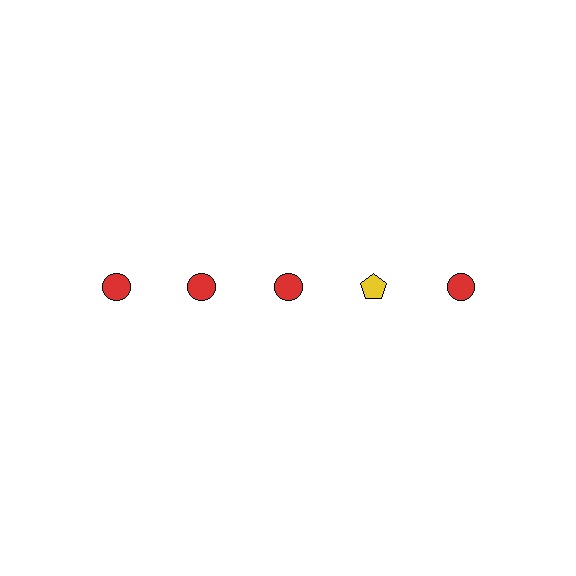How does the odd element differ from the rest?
It differs in both color (yellow instead of red) and shape (pentagon instead of circle).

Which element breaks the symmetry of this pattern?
The yellow pentagon in the top row, second from right column breaks the symmetry. All other shapes are red circles.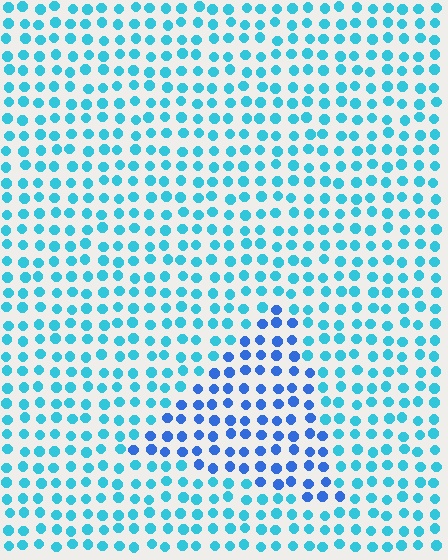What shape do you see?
I see a triangle.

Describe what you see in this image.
The image is filled with small cyan elements in a uniform arrangement. A triangle-shaped region is visible where the elements are tinted to a slightly different hue, forming a subtle color boundary.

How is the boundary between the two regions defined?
The boundary is defined purely by a slight shift in hue (about 32 degrees). Spacing, size, and orientation are identical on both sides.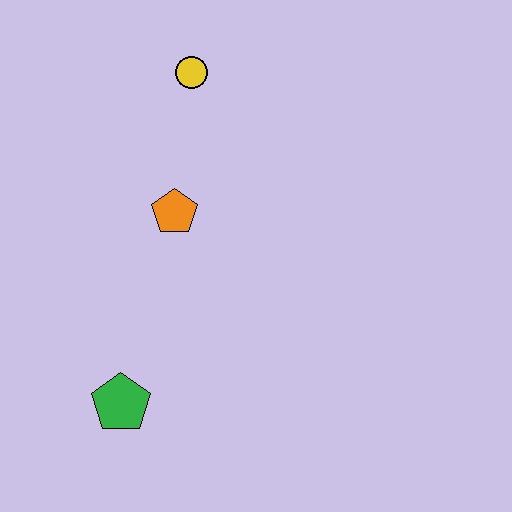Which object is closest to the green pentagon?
The orange pentagon is closest to the green pentagon.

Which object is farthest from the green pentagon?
The yellow circle is farthest from the green pentagon.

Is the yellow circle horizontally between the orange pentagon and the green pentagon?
No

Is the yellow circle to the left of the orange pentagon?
No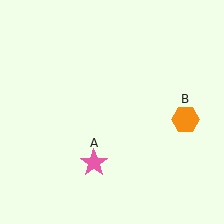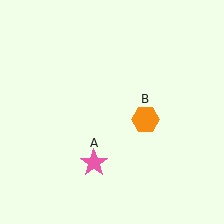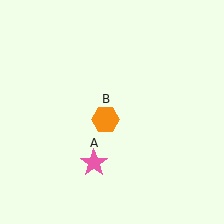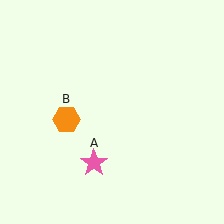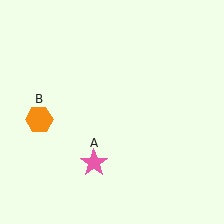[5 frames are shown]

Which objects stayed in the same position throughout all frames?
Pink star (object A) remained stationary.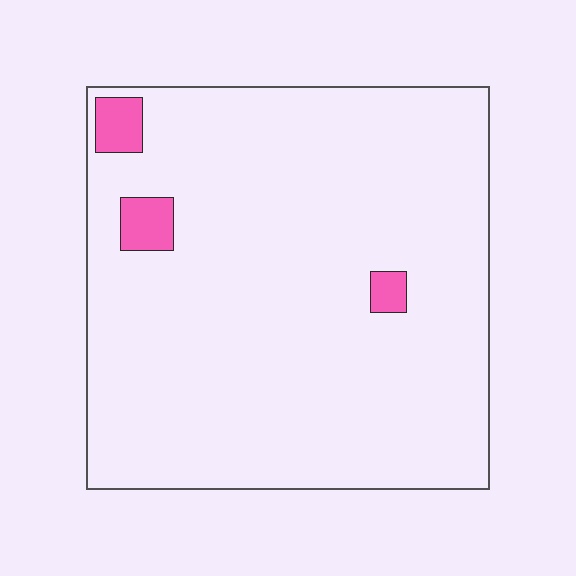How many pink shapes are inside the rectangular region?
3.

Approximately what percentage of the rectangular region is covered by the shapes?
Approximately 5%.